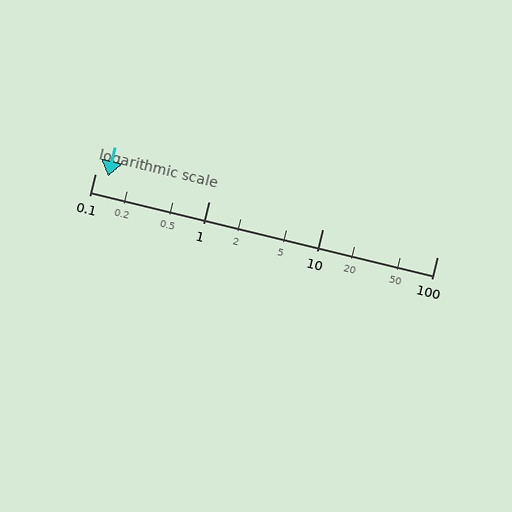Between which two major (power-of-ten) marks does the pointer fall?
The pointer is between 0.1 and 1.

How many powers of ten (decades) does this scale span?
The scale spans 3 decades, from 0.1 to 100.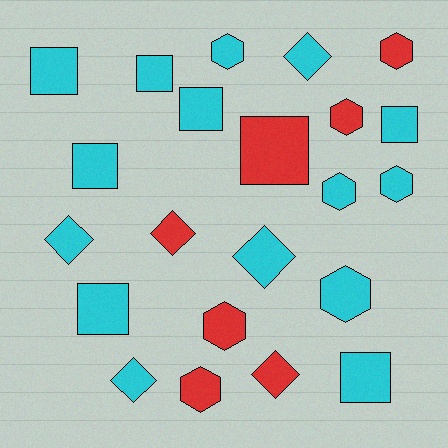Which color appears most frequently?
Cyan, with 15 objects.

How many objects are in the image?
There are 22 objects.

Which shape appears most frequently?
Square, with 8 objects.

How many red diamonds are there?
There are 2 red diamonds.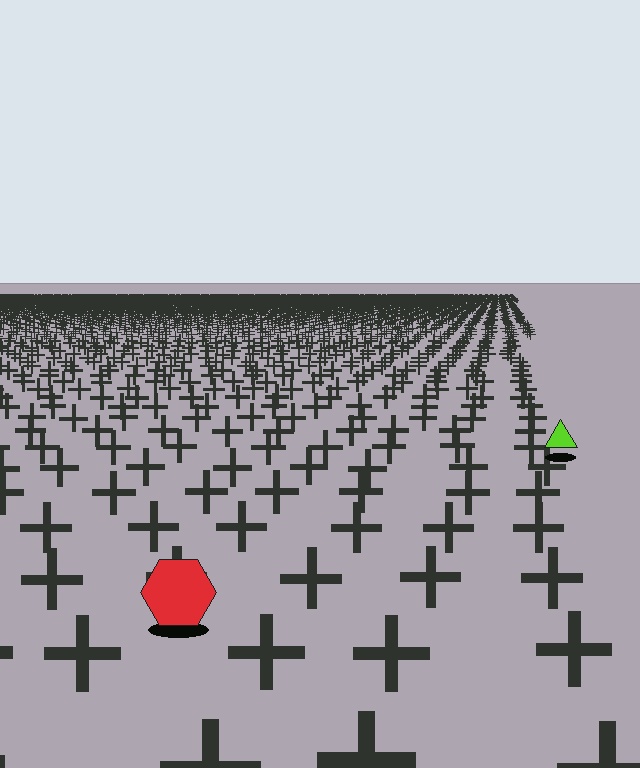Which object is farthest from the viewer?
The lime triangle is farthest from the viewer. It appears smaller and the ground texture around it is denser.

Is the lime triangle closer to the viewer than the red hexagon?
No. The red hexagon is closer — you can tell from the texture gradient: the ground texture is coarser near it.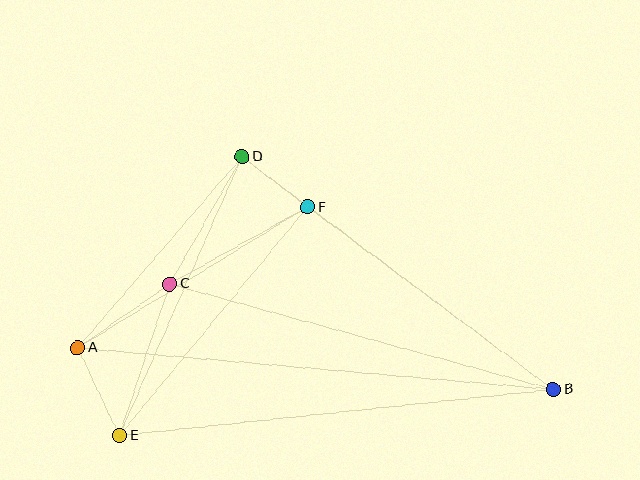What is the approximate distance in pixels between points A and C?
The distance between A and C is approximately 112 pixels.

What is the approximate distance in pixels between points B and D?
The distance between B and D is approximately 389 pixels.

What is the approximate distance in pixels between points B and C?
The distance between B and C is approximately 398 pixels.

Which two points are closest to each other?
Points D and F are closest to each other.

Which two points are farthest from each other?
Points A and B are farthest from each other.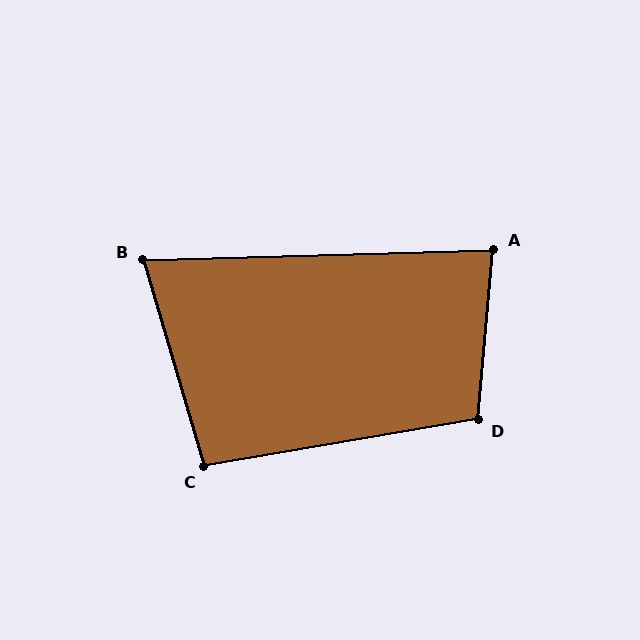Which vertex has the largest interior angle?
D, at approximately 105 degrees.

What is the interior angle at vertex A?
Approximately 83 degrees (acute).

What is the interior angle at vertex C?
Approximately 97 degrees (obtuse).